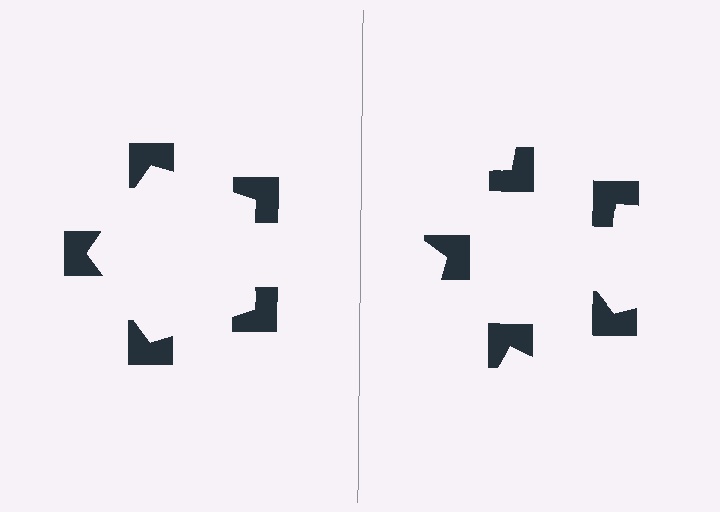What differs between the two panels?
The notched squares are positioned identically on both sides; only the wedge orientations differ. On the left they align to a pentagon; on the right they are misaligned.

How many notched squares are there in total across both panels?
10 — 5 on each side.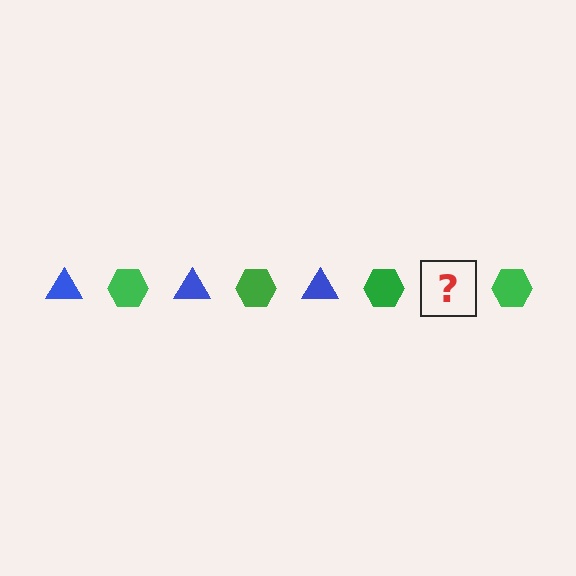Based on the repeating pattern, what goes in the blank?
The blank should be a blue triangle.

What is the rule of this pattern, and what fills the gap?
The rule is that the pattern alternates between blue triangle and green hexagon. The gap should be filled with a blue triangle.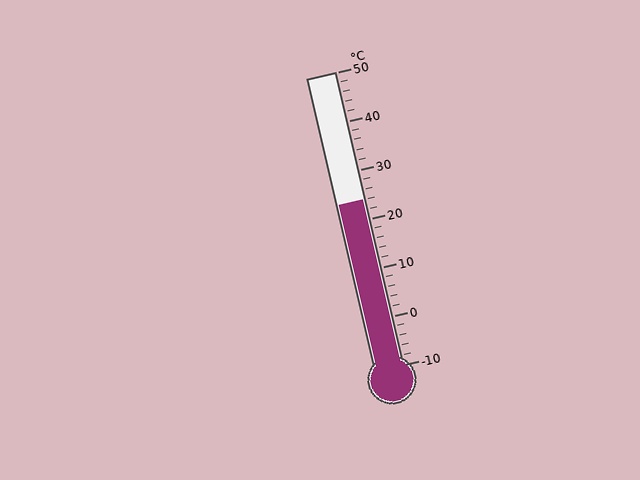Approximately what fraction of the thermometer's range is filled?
The thermometer is filled to approximately 55% of its range.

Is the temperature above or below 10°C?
The temperature is above 10°C.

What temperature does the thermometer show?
The thermometer shows approximately 24°C.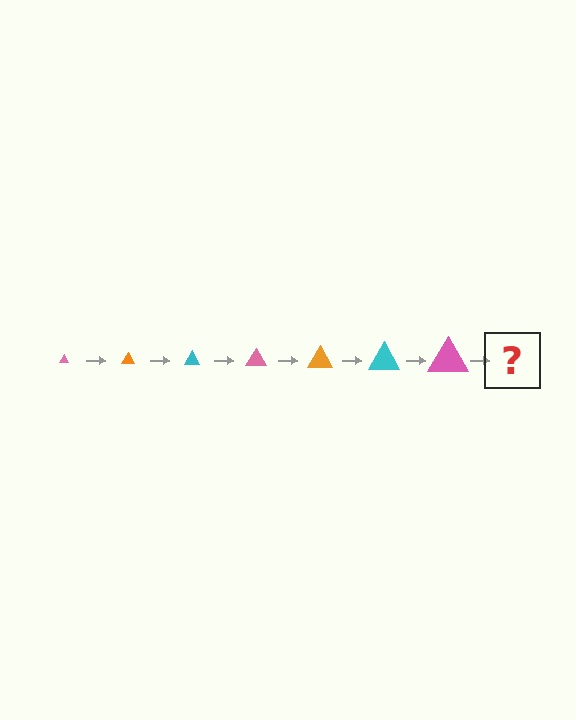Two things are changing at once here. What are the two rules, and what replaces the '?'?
The two rules are that the triangle grows larger each step and the color cycles through pink, orange, and cyan. The '?' should be an orange triangle, larger than the previous one.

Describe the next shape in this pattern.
It should be an orange triangle, larger than the previous one.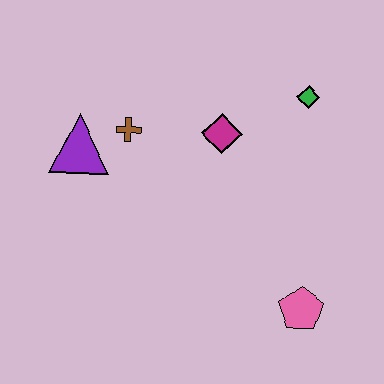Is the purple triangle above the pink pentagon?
Yes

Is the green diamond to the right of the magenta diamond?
Yes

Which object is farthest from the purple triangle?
The pink pentagon is farthest from the purple triangle.